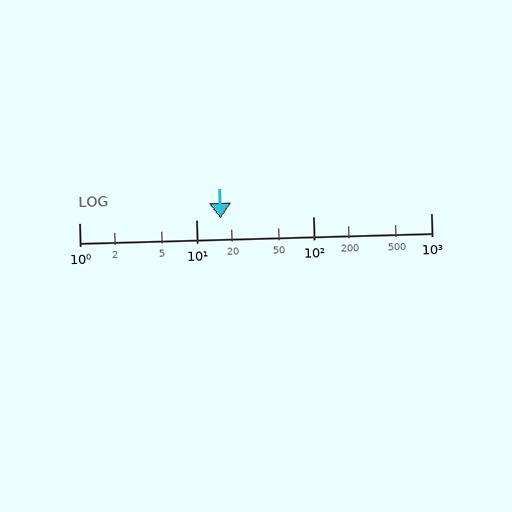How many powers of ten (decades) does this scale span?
The scale spans 3 decades, from 1 to 1000.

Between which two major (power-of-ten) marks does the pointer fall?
The pointer is between 10 and 100.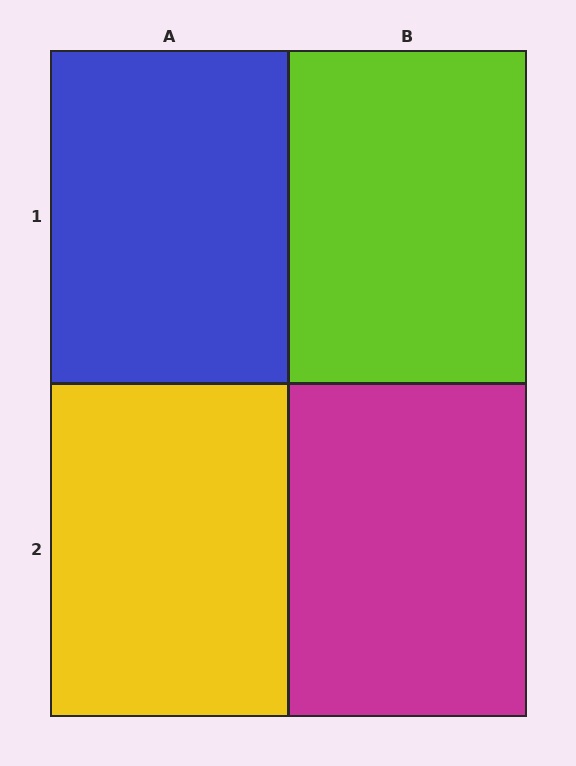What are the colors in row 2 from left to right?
Yellow, magenta.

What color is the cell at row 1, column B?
Lime.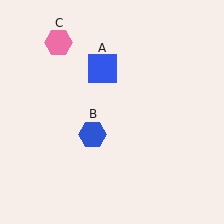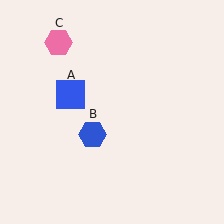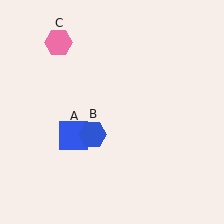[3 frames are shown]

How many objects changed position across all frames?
1 object changed position: blue square (object A).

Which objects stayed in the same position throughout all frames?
Blue hexagon (object B) and pink hexagon (object C) remained stationary.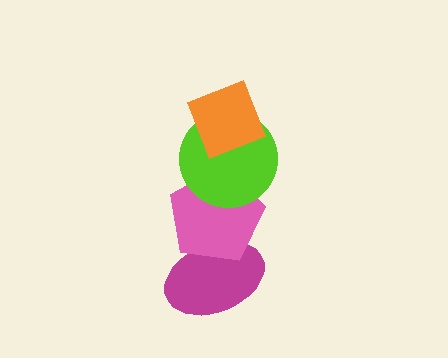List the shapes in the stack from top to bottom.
From top to bottom: the orange diamond, the lime circle, the pink pentagon, the magenta ellipse.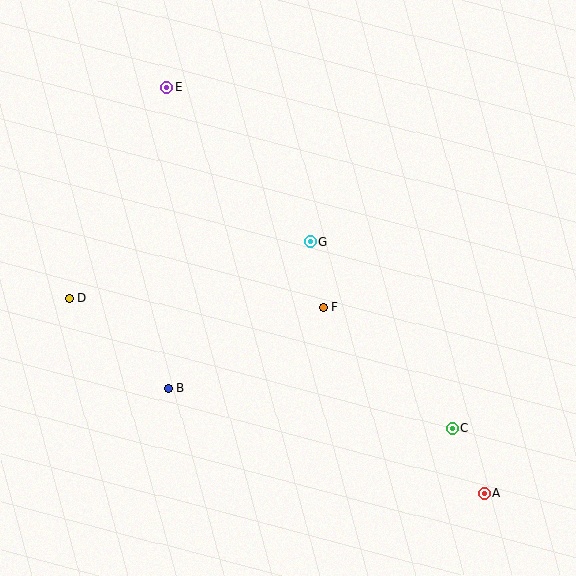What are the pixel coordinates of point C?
Point C is at (452, 429).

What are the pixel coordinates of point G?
Point G is at (310, 242).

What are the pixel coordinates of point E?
Point E is at (167, 88).